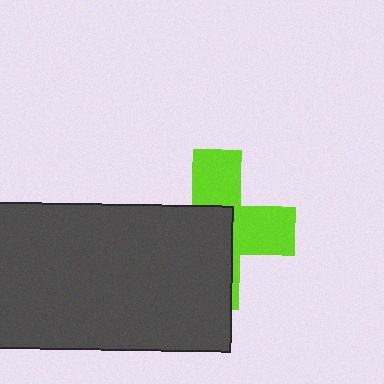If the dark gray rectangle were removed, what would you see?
You would see the complete lime cross.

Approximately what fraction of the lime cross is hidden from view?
Roughly 53% of the lime cross is hidden behind the dark gray rectangle.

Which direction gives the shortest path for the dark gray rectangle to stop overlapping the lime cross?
Moving toward the lower-left gives the shortest separation.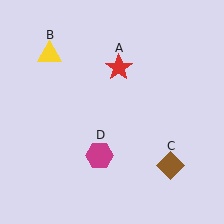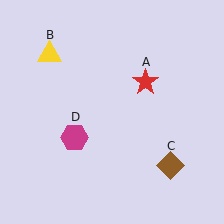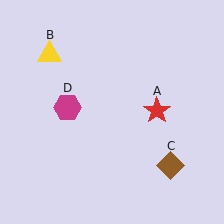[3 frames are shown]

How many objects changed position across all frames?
2 objects changed position: red star (object A), magenta hexagon (object D).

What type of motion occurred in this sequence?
The red star (object A), magenta hexagon (object D) rotated clockwise around the center of the scene.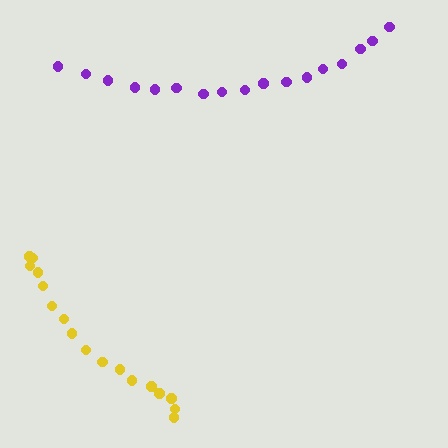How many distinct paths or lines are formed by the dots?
There are 2 distinct paths.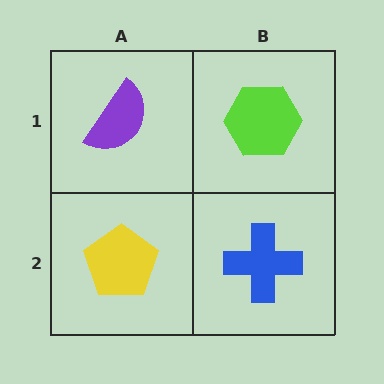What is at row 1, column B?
A lime hexagon.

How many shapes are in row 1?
2 shapes.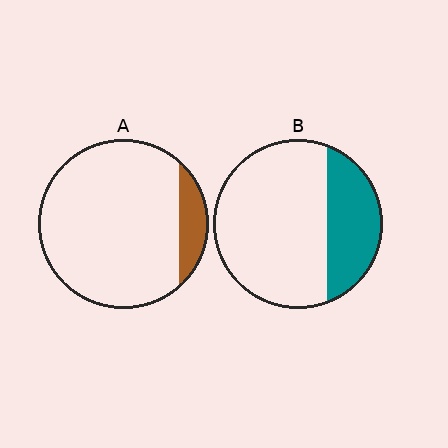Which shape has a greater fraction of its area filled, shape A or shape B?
Shape B.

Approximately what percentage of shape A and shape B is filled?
A is approximately 10% and B is approximately 30%.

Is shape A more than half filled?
No.